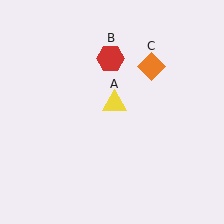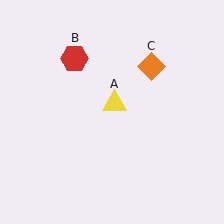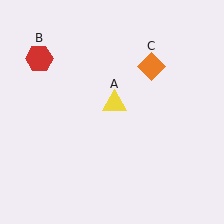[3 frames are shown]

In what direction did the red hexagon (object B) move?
The red hexagon (object B) moved left.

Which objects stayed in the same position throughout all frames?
Yellow triangle (object A) and orange diamond (object C) remained stationary.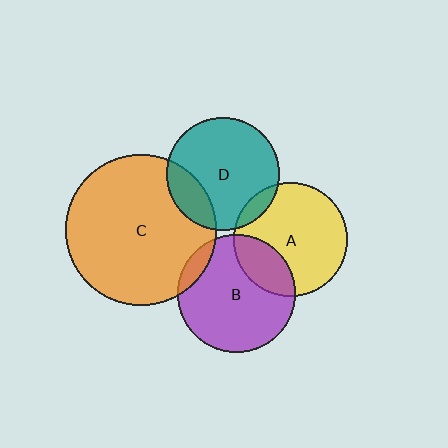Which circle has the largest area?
Circle C (orange).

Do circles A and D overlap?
Yes.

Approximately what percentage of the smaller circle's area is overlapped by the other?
Approximately 10%.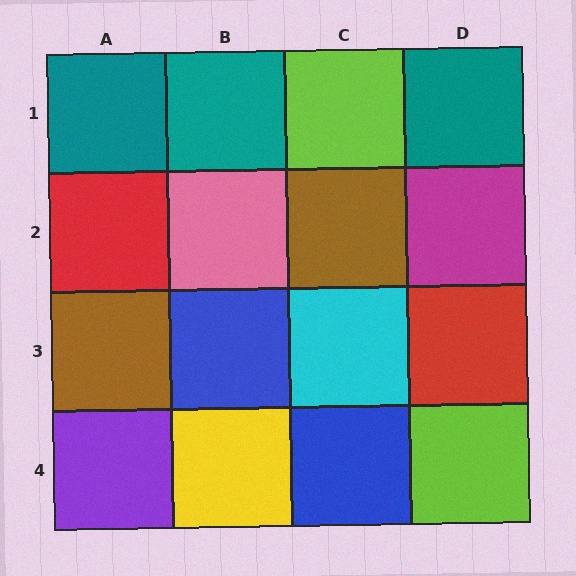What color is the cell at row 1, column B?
Teal.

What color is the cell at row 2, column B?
Pink.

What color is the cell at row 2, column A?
Red.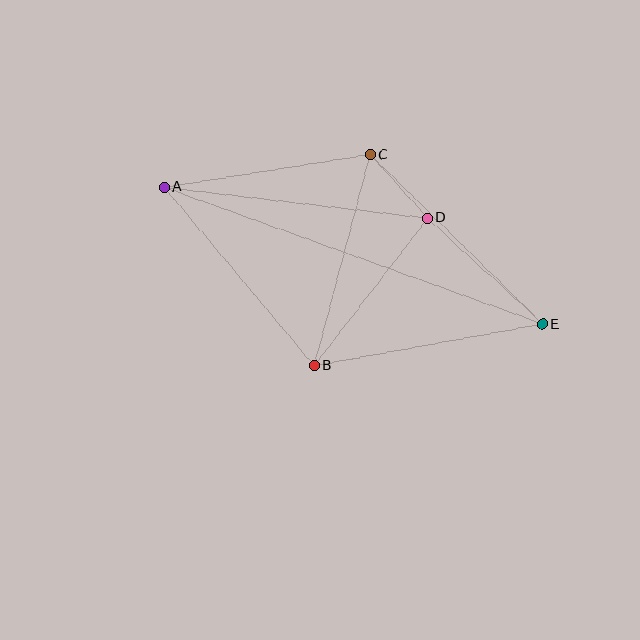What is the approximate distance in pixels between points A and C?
The distance between A and C is approximately 209 pixels.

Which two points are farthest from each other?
Points A and E are farthest from each other.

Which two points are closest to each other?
Points C and D are closest to each other.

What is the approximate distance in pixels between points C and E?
The distance between C and E is approximately 242 pixels.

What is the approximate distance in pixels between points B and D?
The distance between B and D is approximately 186 pixels.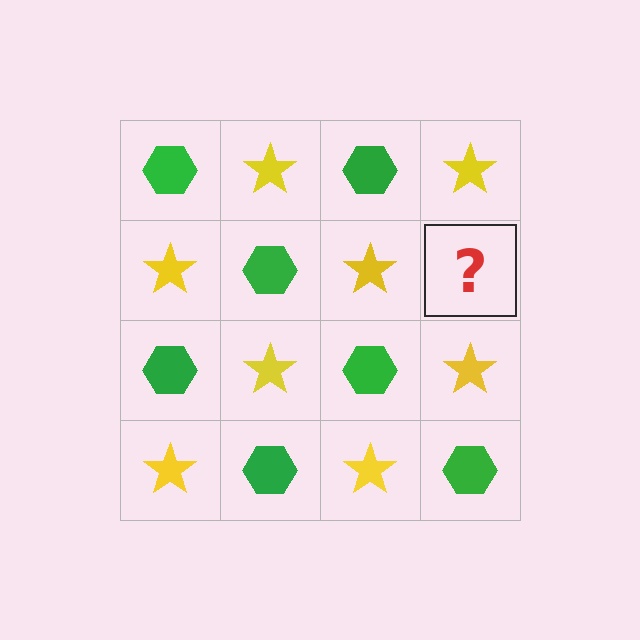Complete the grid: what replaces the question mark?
The question mark should be replaced with a green hexagon.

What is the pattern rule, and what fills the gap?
The rule is that it alternates green hexagon and yellow star in a checkerboard pattern. The gap should be filled with a green hexagon.